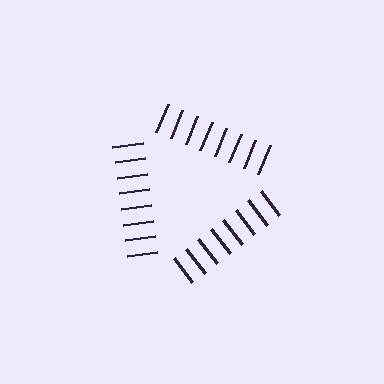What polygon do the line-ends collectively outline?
An illusory triangle — the line segments terminate on its edges but no continuous stroke is drawn.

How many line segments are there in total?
24 — 8 along each of the 3 edges.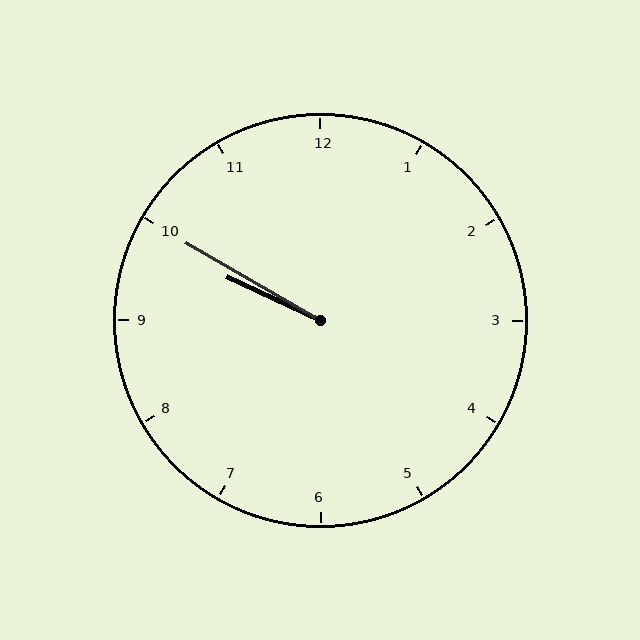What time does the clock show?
9:50.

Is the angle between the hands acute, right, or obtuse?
It is acute.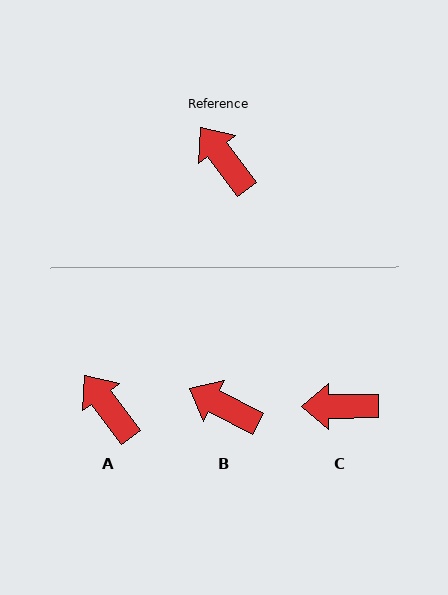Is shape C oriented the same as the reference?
No, it is off by about 54 degrees.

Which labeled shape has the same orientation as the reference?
A.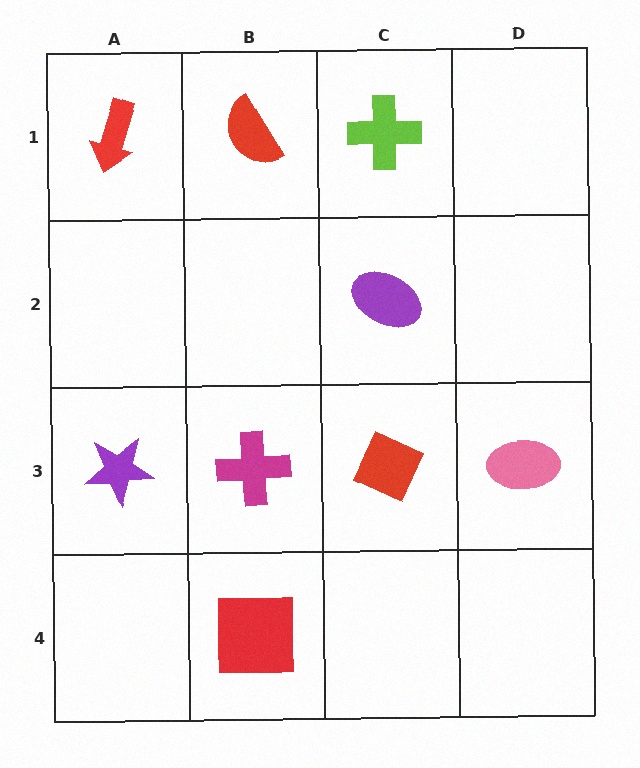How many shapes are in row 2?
1 shape.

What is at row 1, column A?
A red arrow.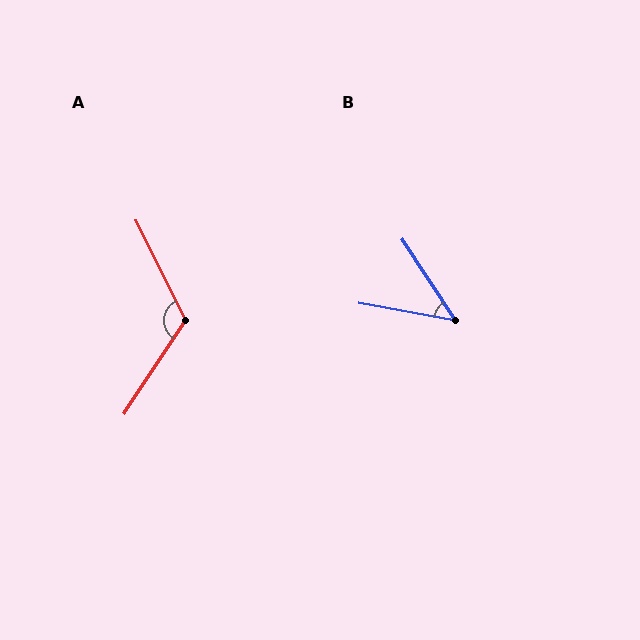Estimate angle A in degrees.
Approximately 121 degrees.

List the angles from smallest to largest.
B (46°), A (121°).